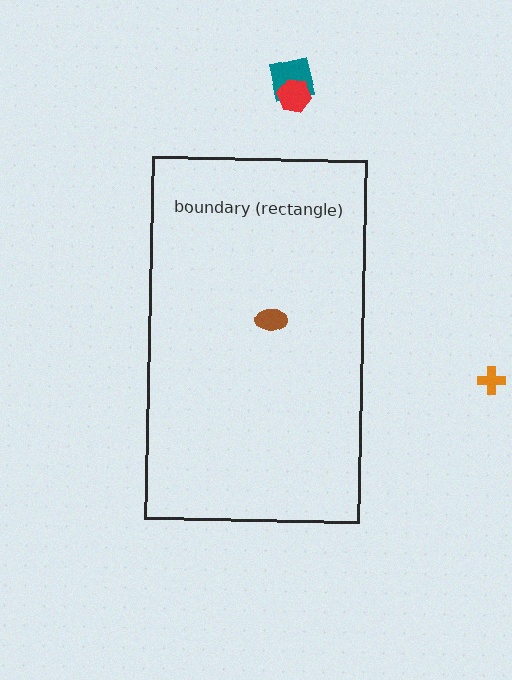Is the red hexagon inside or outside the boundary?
Outside.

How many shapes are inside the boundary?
1 inside, 3 outside.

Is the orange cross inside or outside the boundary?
Outside.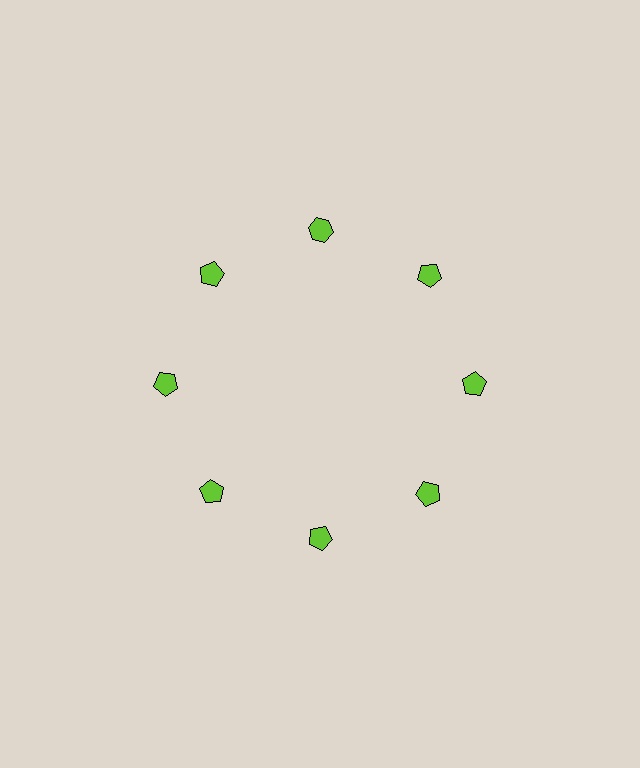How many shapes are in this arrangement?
There are 8 shapes arranged in a ring pattern.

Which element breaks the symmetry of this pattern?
The lime hexagon at roughly the 12 o'clock position breaks the symmetry. All other shapes are lime pentagons.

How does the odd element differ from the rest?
It has a different shape: hexagon instead of pentagon.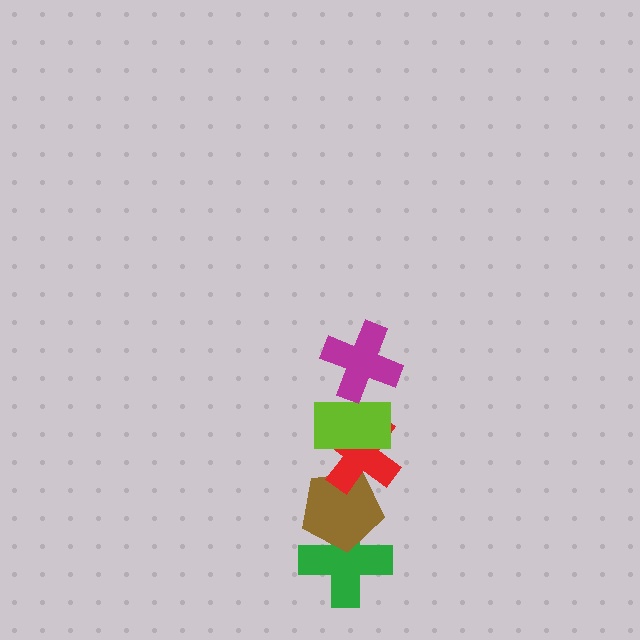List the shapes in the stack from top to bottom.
From top to bottom: the magenta cross, the lime rectangle, the red cross, the brown pentagon, the green cross.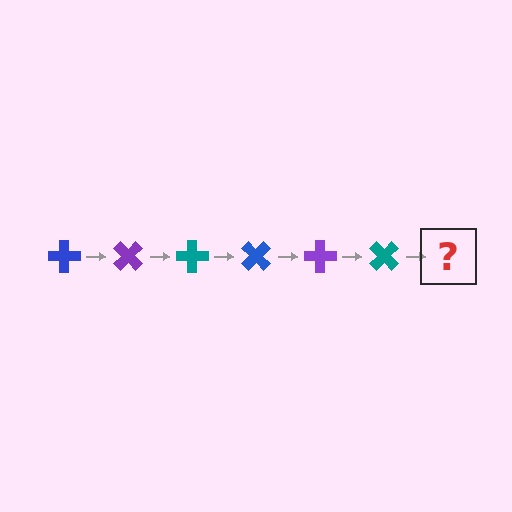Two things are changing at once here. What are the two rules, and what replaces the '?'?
The two rules are that it rotates 45 degrees each step and the color cycles through blue, purple, and teal. The '?' should be a blue cross, rotated 270 degrees from the start.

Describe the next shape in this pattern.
It should be a blue cross, rotated 270 degrees from the start.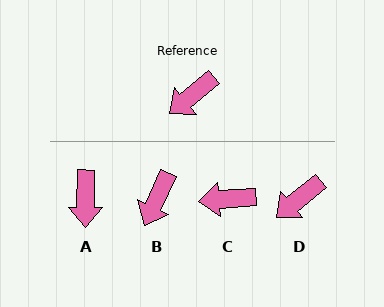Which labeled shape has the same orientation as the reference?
D.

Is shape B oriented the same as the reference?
No, it is off by about 27 degrees.